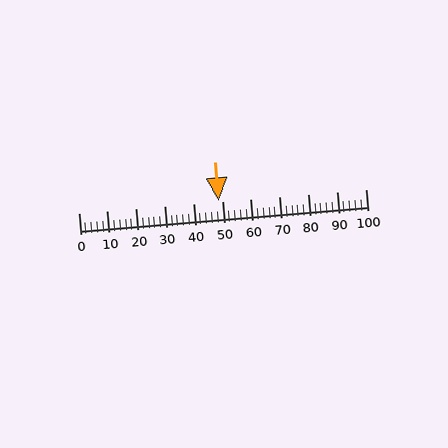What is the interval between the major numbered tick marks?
The major tick marks are spaced 10 units apart.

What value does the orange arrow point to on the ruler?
The orange arrow points to approximately 49.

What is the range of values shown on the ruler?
The ruler shows values from 0 to 100.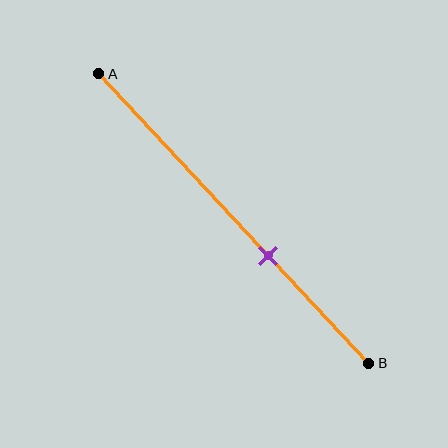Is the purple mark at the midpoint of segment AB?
No, the mark is at about 65% from A, not at the 50% midpoint.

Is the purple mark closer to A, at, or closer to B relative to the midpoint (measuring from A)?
The purple mark is closer to point B than the midpoint of segment AB.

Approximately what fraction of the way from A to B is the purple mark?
The purple mark is approximately 65% of the way from A to B.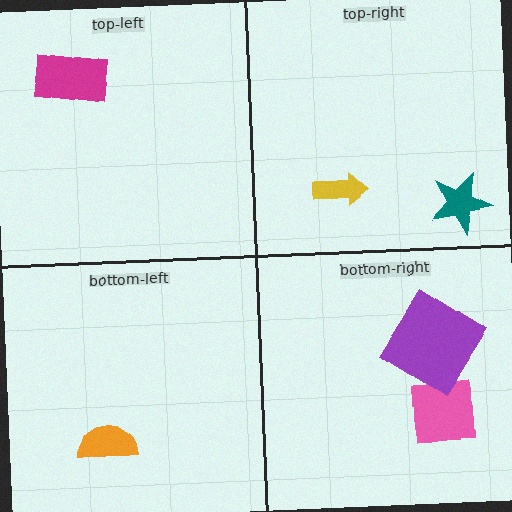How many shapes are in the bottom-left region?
1.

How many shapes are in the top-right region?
2.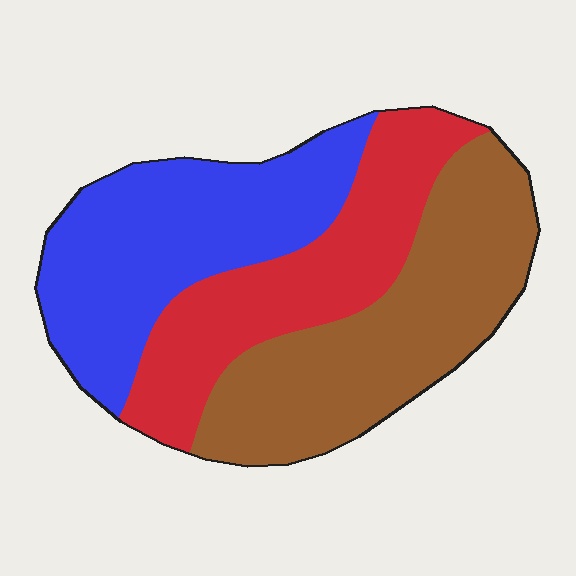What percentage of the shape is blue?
Blue covers 34% of the shape.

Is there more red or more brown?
Brown.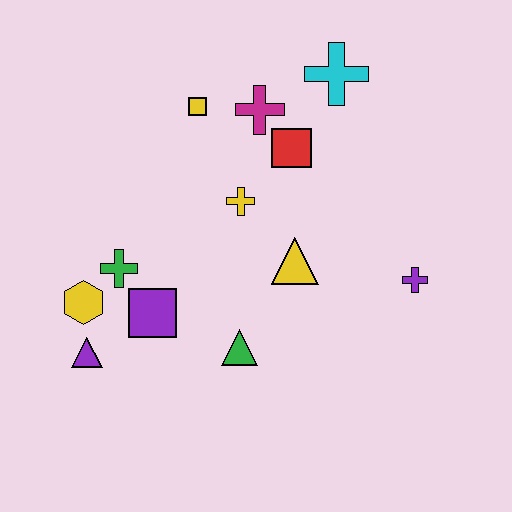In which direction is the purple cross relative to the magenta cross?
The purple cross is below the magenta cross.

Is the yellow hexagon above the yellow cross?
No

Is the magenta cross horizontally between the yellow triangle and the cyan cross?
No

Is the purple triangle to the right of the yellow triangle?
No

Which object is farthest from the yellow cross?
The purple triangle is farthest from the yellow cross.